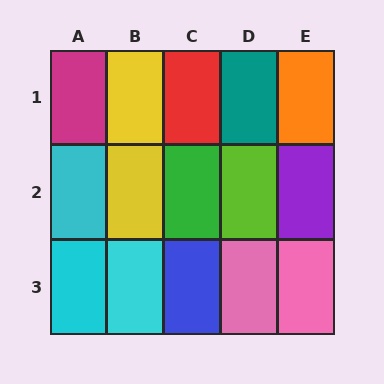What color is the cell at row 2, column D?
Lime.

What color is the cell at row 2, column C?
Green.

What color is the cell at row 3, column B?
Cyan.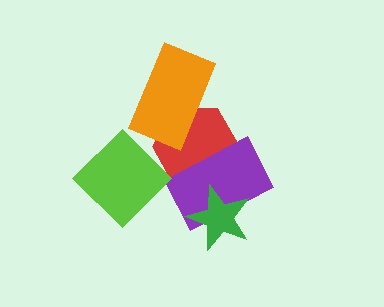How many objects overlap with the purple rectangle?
2 objects overlap with the purple rectangle.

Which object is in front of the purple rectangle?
The green star is in front of the purple rectangle.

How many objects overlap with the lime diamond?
1 object overlaps with the lime diamond.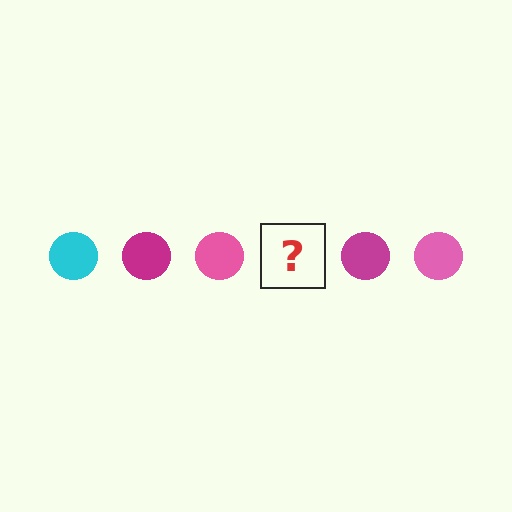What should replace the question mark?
The question mark should be replaced with a cyan circle.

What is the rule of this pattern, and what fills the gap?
The rule is that the pattern cycles through cyan, magenta, pink circles. The gap should be filled with a cyan circle.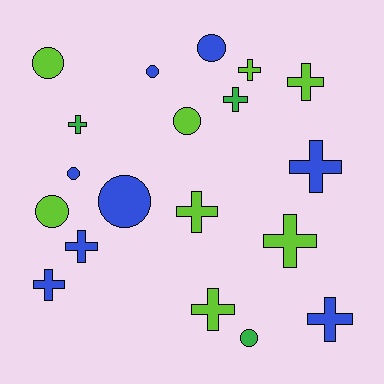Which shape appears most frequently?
Cross, with 11 objects.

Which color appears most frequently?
Blue, with 8 objects.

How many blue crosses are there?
There are 4 blue crosses.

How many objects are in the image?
There are 19 objects.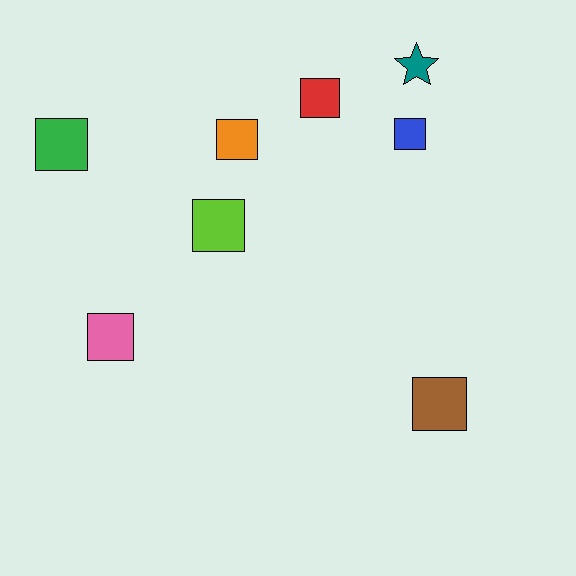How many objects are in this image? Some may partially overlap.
There are 8 objects.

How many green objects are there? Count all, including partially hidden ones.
There is 1 green object.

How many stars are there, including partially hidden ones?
There is 1 star.